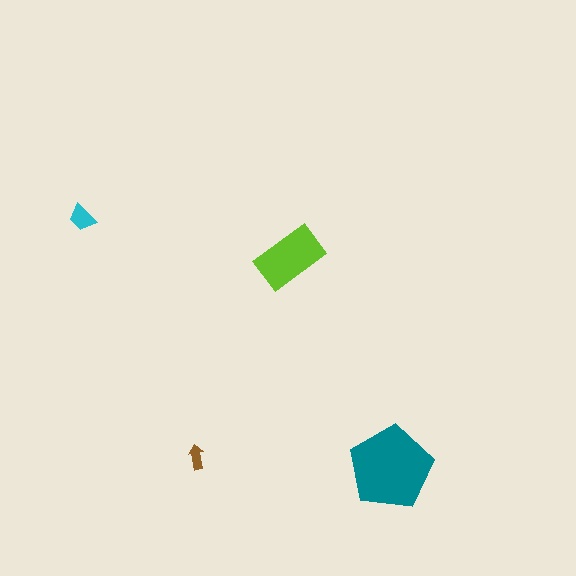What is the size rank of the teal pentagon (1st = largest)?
1st.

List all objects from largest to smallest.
The teal pentagon, the lime rectangle, the cyan trapezoid, the brown arrow.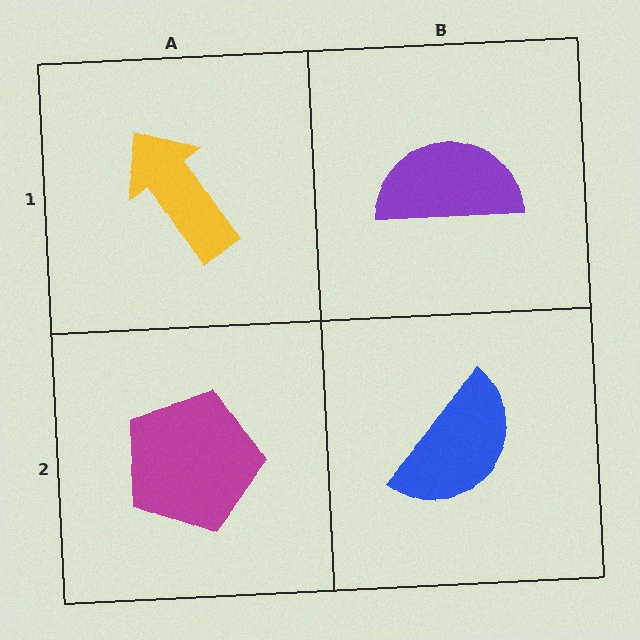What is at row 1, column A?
A yellow arrow.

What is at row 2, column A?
A magenta pentagon.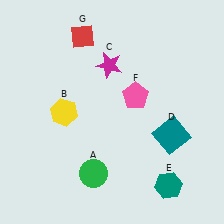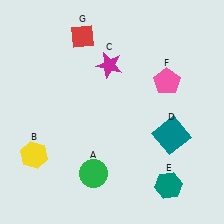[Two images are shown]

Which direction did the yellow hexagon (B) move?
The yellow hexagon (B) moved down.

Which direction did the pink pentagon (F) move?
The pink pentagon (F) moved right.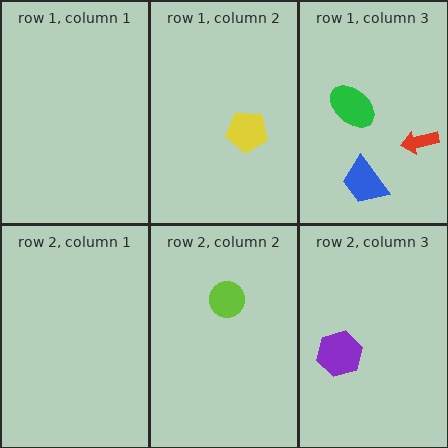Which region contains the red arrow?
The row 1, column 3 region.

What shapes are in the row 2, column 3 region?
The purple hexagon.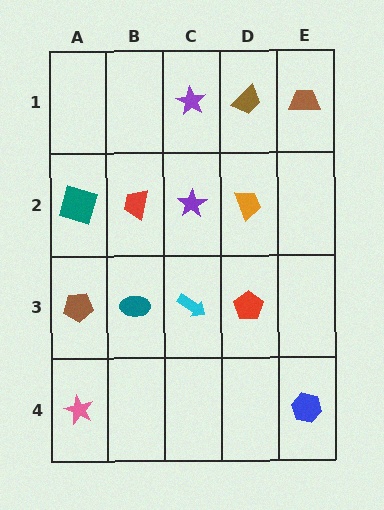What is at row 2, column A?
A teal square.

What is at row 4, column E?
A blue hexagon.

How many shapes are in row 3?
4 shapes.